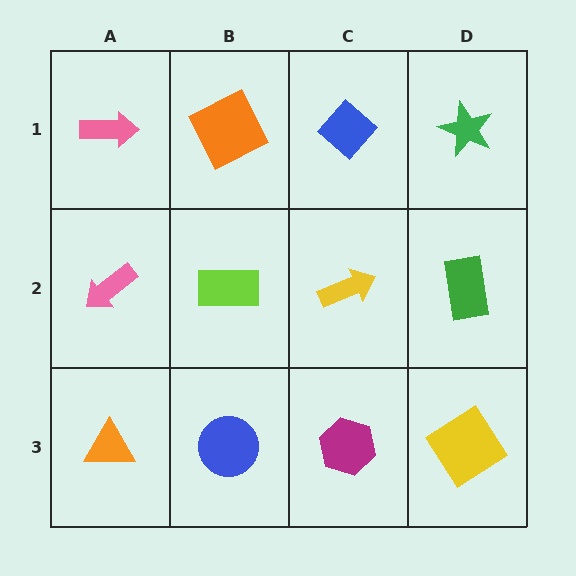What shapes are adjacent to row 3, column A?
A pink arrow (row 2, column A), a blue circle (row 3, column B).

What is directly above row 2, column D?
A green star.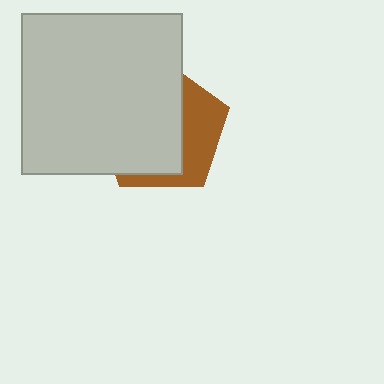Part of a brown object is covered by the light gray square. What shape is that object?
It is a pentagon.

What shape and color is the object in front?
The object in front is a light gray square.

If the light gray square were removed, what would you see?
You would see the complete brown pentagon.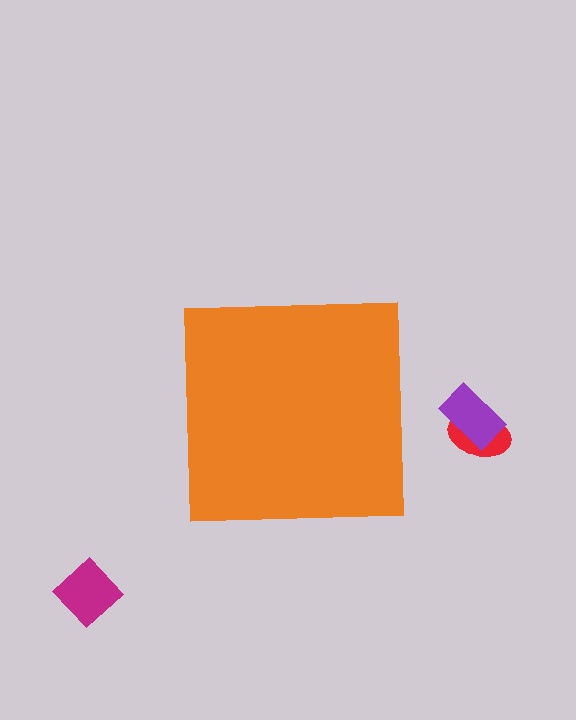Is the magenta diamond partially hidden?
No, the magenta diamond is fully visible.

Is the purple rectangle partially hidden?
No, the purple rectangle is fully visible.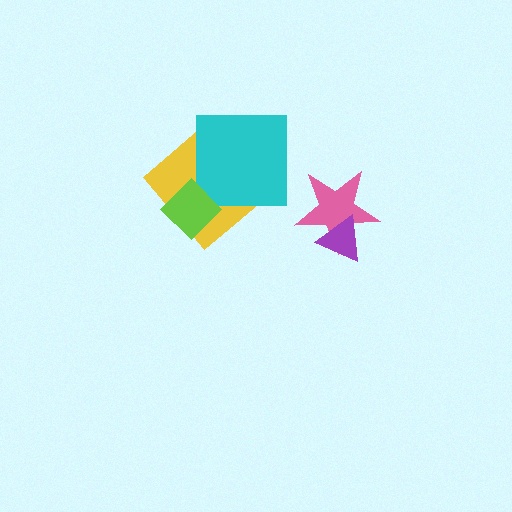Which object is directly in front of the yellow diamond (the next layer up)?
The cyan square is directly in front of the yellow diamond.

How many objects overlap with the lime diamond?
1 object overlaps with the lime diamond.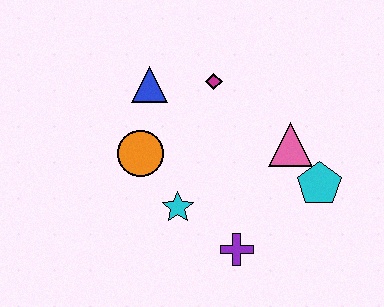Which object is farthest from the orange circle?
The cyan pentagon is farthest from the orange circle.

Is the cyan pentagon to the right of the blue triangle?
Yes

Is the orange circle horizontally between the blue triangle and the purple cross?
No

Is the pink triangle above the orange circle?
Yes